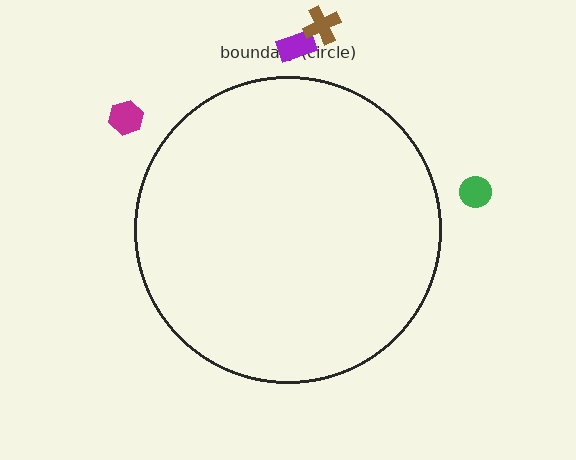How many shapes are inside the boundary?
0 inside, 4 outside.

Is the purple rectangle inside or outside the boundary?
Outside.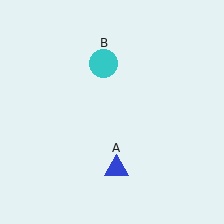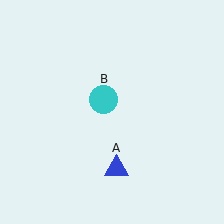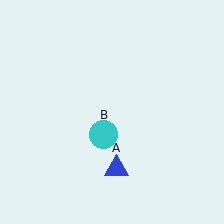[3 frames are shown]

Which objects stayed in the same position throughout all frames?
Blue triangle (object A) remained stationary.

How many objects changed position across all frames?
1 object changed position: cyan circle (object B).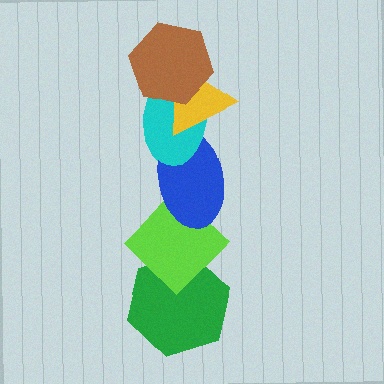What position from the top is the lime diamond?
The lime diamond is 5th from the top.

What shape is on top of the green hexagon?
The lime diamond is on top of the green hexagon.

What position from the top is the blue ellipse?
The blue ellipse is 4th from the top.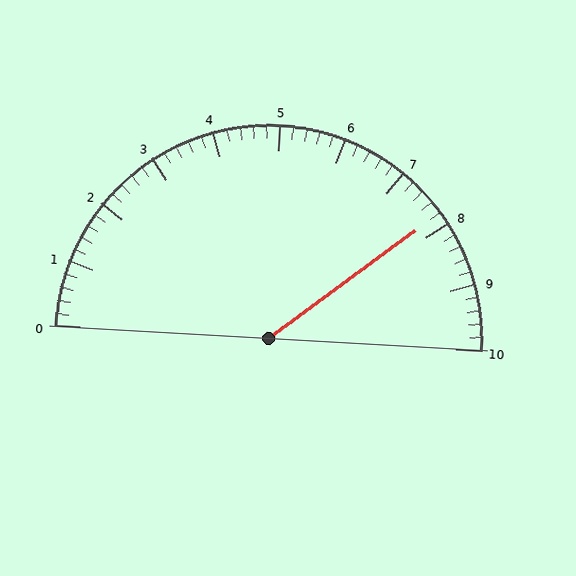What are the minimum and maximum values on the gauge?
The gauge ranges from 0 to 10.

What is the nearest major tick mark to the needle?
The nearest major tick mark is 8.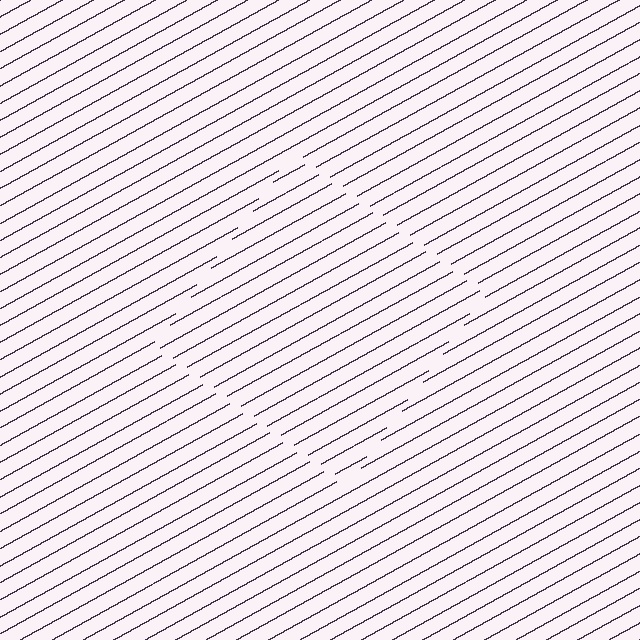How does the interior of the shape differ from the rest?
The interior of the shape contains the same grating, shifted by half a period — the contour is defined by the phase discontinuity where line-ends from the inner and outer gratings abut.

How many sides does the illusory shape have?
4 sides — the line-ends trace a square.